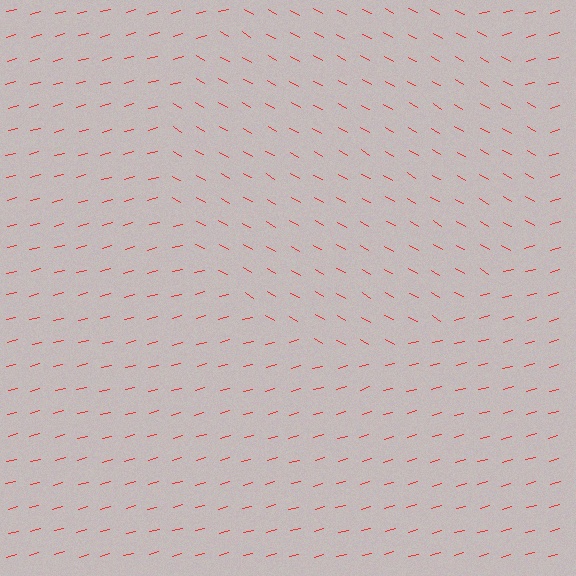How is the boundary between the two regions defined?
The boundary is defined purely by a change in line orientation (approximately 45 degrees difference). All lines are the same color and thickness.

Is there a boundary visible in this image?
Yes, there is a texture boundary formed by a change in line orientation.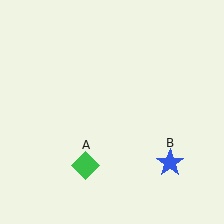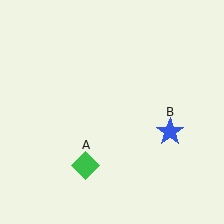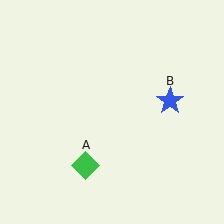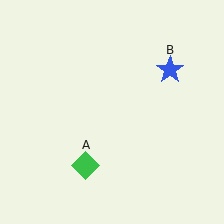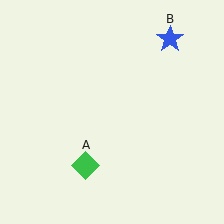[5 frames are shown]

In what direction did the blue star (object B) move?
The blue star (object B) moved up.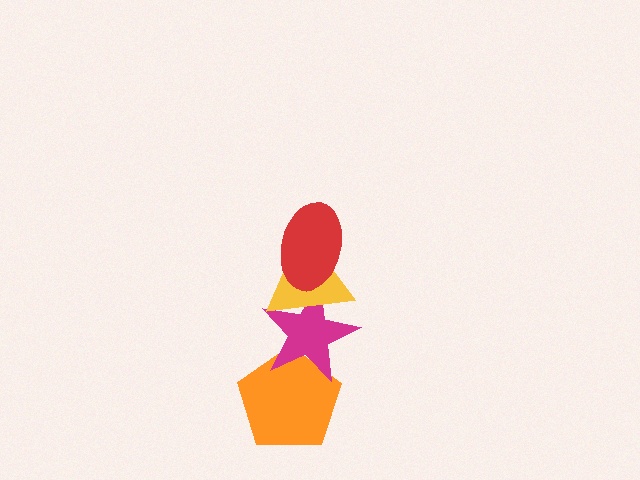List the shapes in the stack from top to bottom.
From top to bottom: the red ellipse, the yellow triangle, the magenta star, the orange pentagon.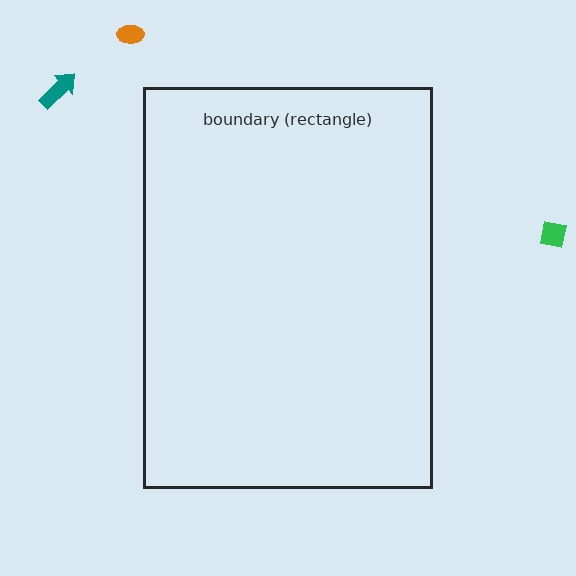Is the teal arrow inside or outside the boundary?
Outside.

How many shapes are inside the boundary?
0 inside, 3 outside.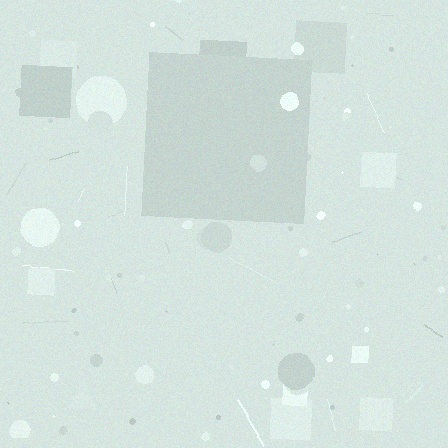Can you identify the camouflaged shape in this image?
The camouflaged shape is a square.